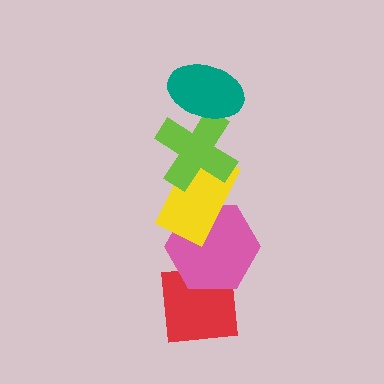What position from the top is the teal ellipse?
The teal ellipse is 1st from the top.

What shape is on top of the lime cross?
The teal ellipse is on top of the lime cross.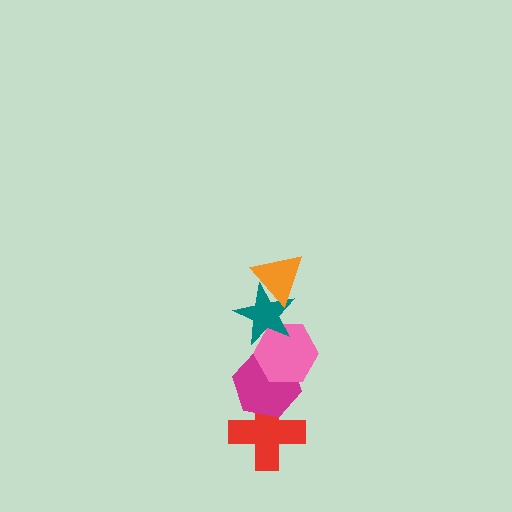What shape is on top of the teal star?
The orange triangle is on top of the teal star.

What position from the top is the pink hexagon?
The pink hexagon is 3rd from the top.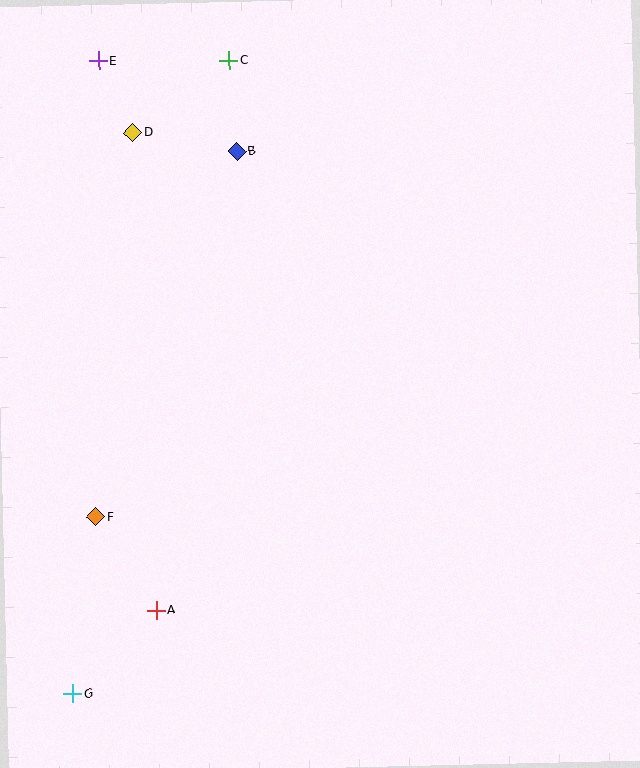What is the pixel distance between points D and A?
The distance between D and A is 479 pixels.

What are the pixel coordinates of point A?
Point A is at (156, 610).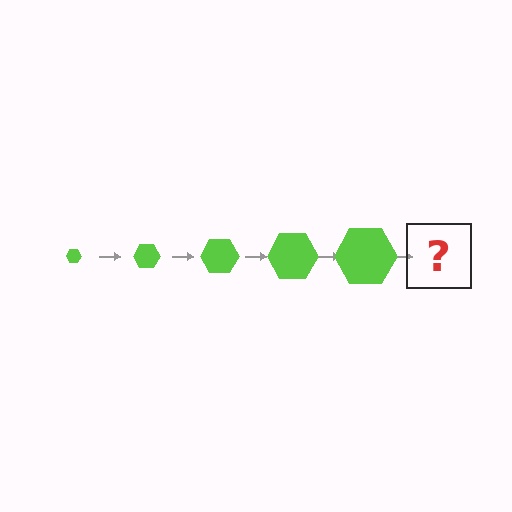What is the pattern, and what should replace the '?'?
The pattern is that the hexagon gets progressively larger each step. The '?' should be a lime hexagon, larger than the previous one.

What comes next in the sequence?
The next element should be a lime hexagon, larger than the previous one.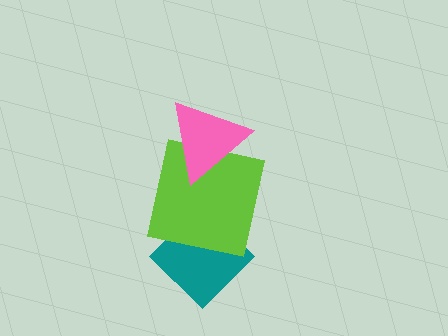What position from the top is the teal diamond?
The teal diamond is 3rd from the top.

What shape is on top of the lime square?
The pink triangle is on top of the lime square.